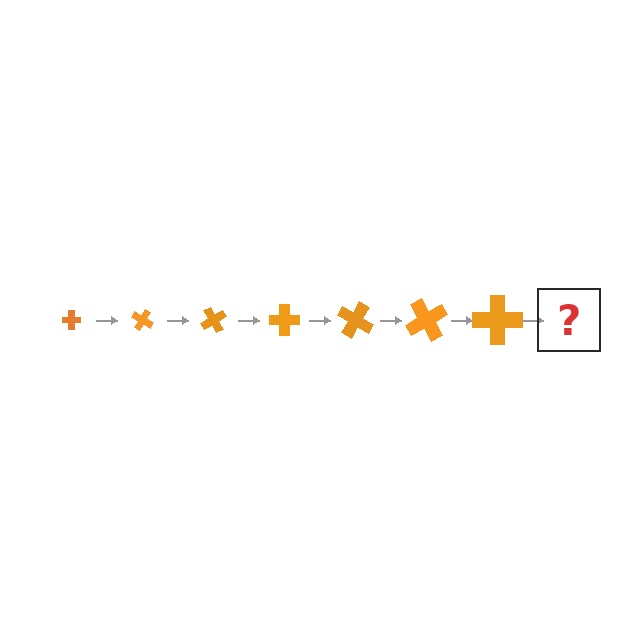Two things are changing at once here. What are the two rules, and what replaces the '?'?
The two rules are that the cross grows larger each step and it rotates 30 degrees each step. The '?' should be a cross, larger than the previous one and rotated 210 degrees from the start.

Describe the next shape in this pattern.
It should be a cross, larger than the previous one and rotated 210 degrees from the start.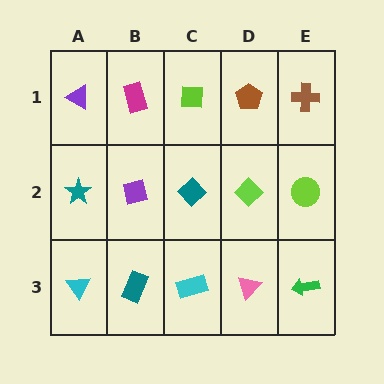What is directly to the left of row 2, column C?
A purple square.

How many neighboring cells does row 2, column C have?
4.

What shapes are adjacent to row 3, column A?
A teal star (row 2, column A), a teal rectangle (row 3, column B).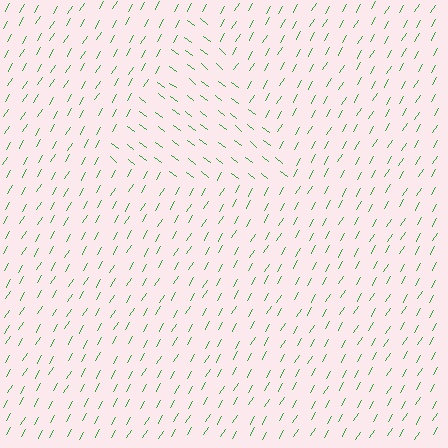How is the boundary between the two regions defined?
The boundary is defined purely by a change in line orientation (approximately 84 degrees difference). All lines are the same color and thickness.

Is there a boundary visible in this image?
Yes, there is a texture boundary formed by a change in line orientation.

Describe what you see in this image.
The image is filled with small green line segments. A triangle region in the image has lines oriented differently from the surrounding lines, creating a visible texture boundary.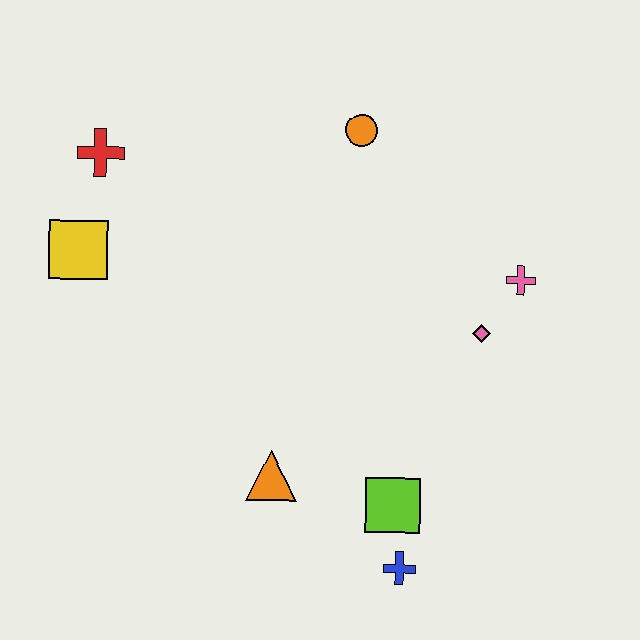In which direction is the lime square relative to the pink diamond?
The lime square is below the pink diamond.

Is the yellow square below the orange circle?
Yes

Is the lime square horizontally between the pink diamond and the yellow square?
Yes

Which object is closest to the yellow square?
The red cross is closest to the yellow square.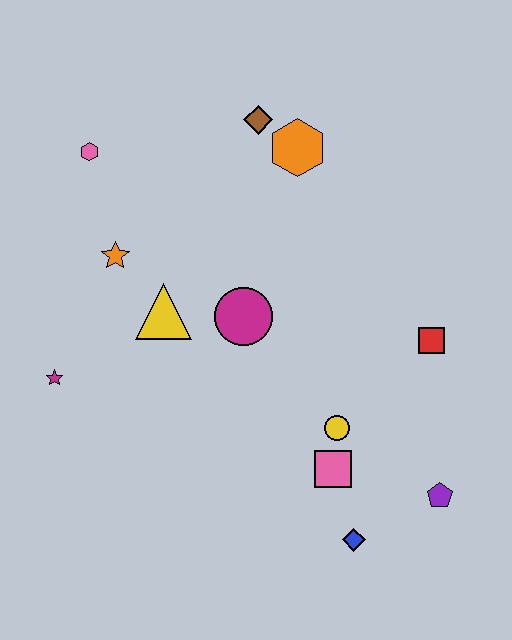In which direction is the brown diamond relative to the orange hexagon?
The brown diamond is to the left of the orange hexagon.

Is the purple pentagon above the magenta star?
No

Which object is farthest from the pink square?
The pink hexagon is farthest from the pink square.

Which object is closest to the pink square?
The yellow circle is closest to the pink square.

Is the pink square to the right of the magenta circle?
Yes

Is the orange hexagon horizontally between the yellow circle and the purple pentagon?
No